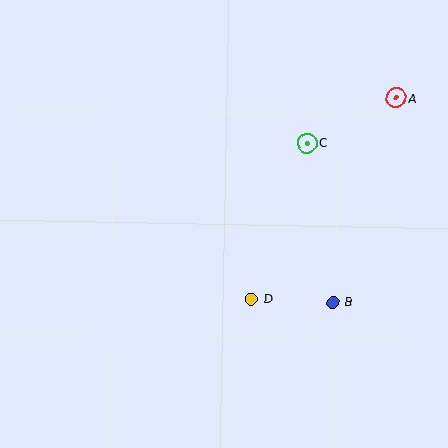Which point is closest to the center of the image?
Point D at (251, 299) is closest to the center.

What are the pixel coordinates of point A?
Point A is at (396, 98).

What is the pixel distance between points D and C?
The distance between D and C is 166 pixels.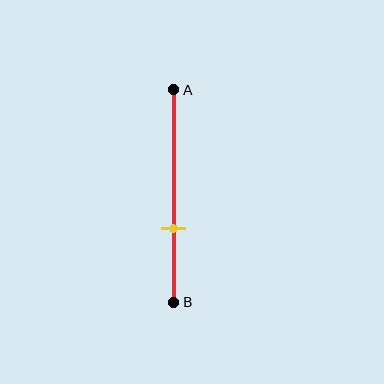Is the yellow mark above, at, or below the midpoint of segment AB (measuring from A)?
The yellow mark is below the midpoint of segment AB.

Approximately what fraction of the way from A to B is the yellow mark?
The yellow mark is approximately 65% of the way from A to B.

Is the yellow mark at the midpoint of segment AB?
No, the mark is at about 65% from A, not at the 50% midpoint.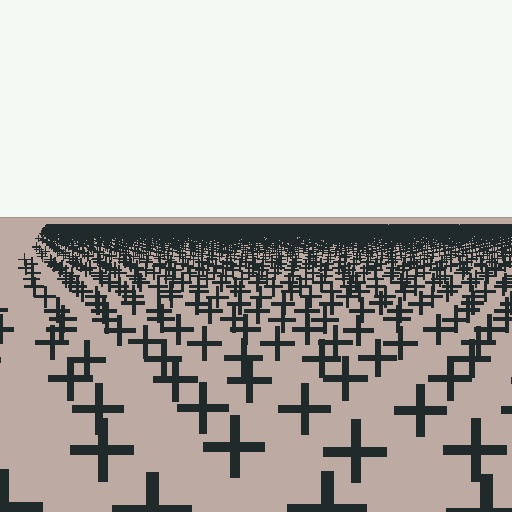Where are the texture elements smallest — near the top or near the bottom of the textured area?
Near the top.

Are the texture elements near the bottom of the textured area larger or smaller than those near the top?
Larger. Near the bottom, elements are closer to the viewer and appear at a bigger on-screen size.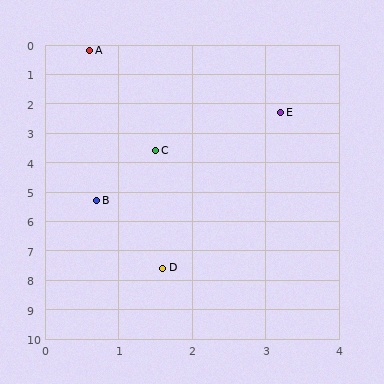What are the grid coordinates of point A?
Point A is at approximately (0.6, 0.2).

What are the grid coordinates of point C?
Point C is at approximately (1.5, 3.6).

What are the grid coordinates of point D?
Point D is at approximately (1.6, 7.6).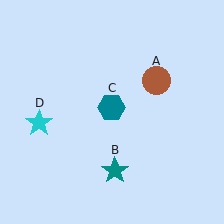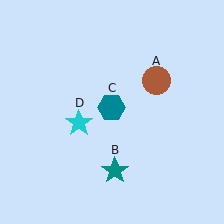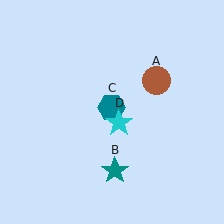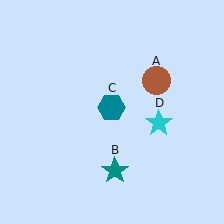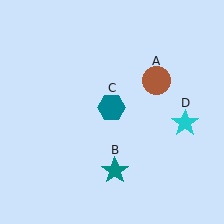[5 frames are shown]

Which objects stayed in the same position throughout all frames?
Brown circle (object A) and teal star (object B) and teal hexagon (object C) remained stationary.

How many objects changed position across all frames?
1 object changed position: cyan star (object D).